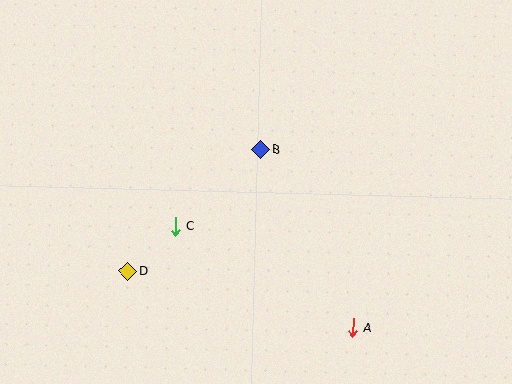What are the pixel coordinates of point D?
Point D is at (128, 271).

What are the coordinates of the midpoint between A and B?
The midpoint between A and B is at (307, 238).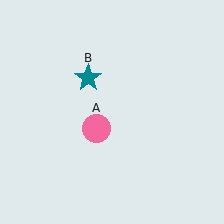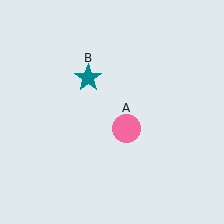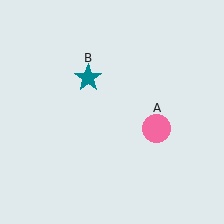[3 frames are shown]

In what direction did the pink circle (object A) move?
The pink circle (object A) moved right.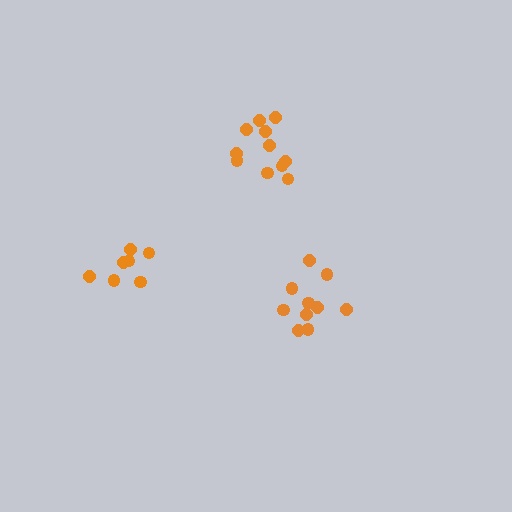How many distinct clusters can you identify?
There are 3 distinct clusters.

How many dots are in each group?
Group 1: 11 dots, Group 2: 10 dots, Group 3: 7 dots (28 total).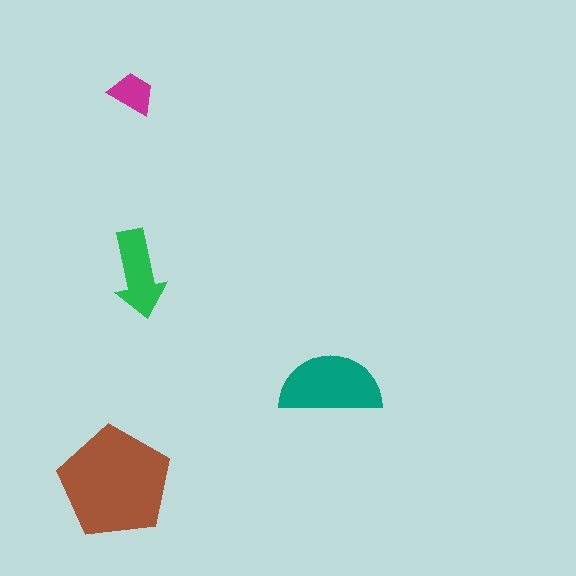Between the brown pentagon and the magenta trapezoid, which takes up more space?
The brown pentagon.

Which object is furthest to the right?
The teal semicircle is rightmost.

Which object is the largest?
The brown pentagon.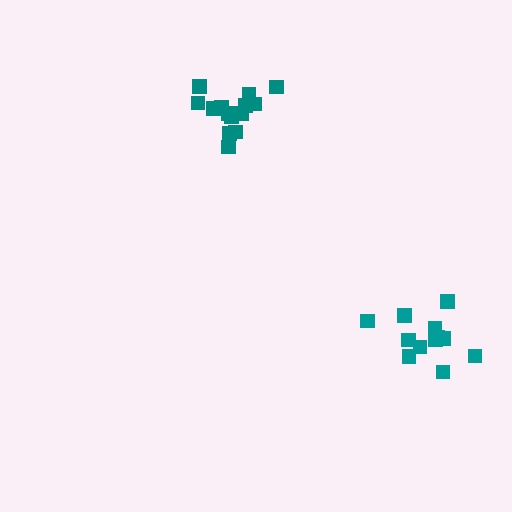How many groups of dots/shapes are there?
There are 2 groups.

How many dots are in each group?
Group 1: 14 dots, Group 2: 12 dots (26 total).